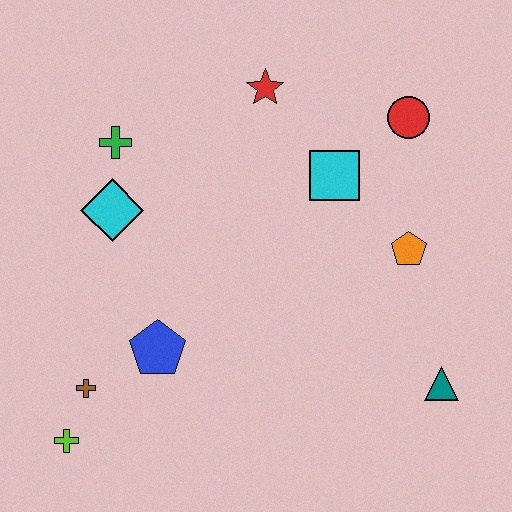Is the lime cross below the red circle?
Yes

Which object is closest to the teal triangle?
The orange pentagon is closest to the teal triangle.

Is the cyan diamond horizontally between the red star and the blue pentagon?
No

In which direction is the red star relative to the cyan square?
The red star is above the cyan square.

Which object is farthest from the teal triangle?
The green cross is farthest from the teal triangle.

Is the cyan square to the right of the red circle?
No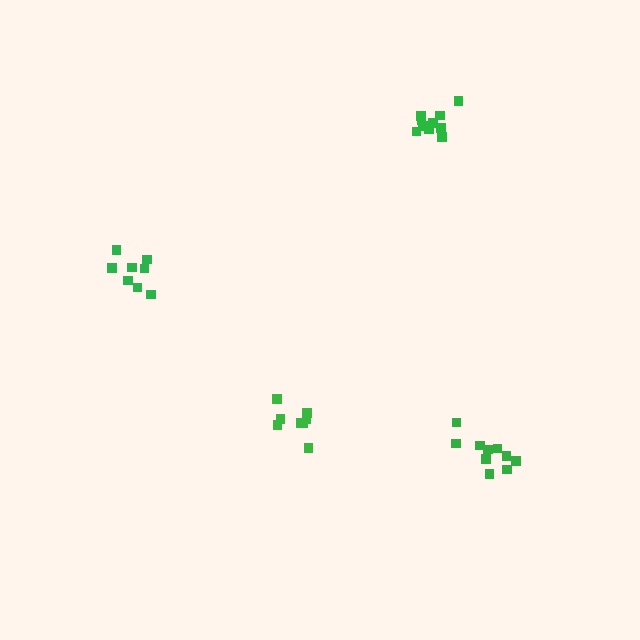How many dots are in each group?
Group 1: 8 dots, Group 2: 10 dots, Group 3: 10 dots, Group 4: 8 dots (36 total).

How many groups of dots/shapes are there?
There are 4 groups.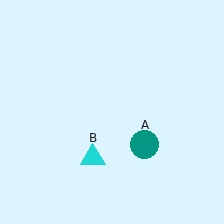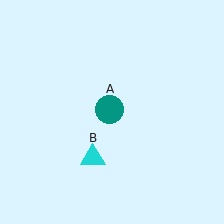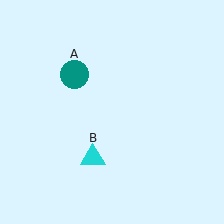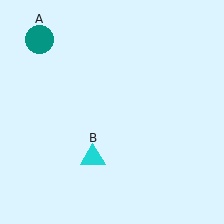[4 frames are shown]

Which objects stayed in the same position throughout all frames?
Cyan triangle (object B) remained stationary.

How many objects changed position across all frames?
1 object changed position: teal circle (object A).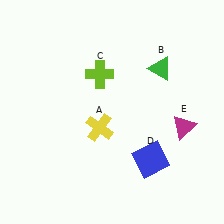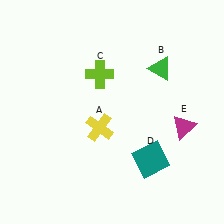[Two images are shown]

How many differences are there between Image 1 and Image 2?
There is 1 difference between the two images.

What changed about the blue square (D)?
In Image 1, D is blue. In Image 2, it changed to teal.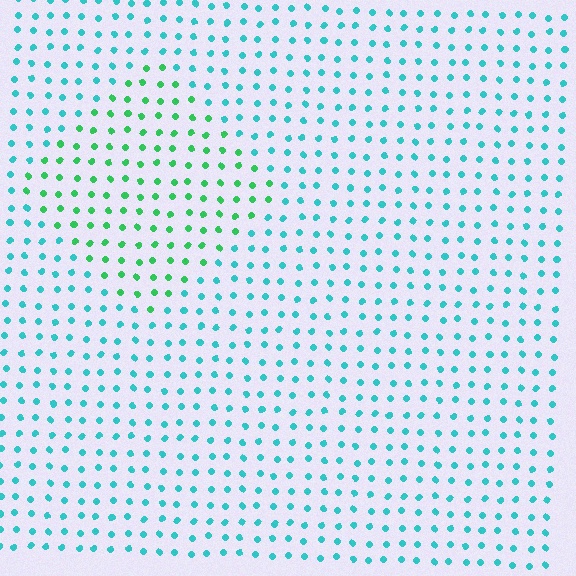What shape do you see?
I see a diamond.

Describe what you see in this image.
The image is filled with small cyan elements in a uniform arrangement. A diamond-shaped region is visible where the elements are tinted to a slightly different hue, forming a subtle color boundary.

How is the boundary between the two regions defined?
The boundary is defined purely by a slight shift in hue (about 43 degrees). Spacing, size, and orientation are identical on both sides.